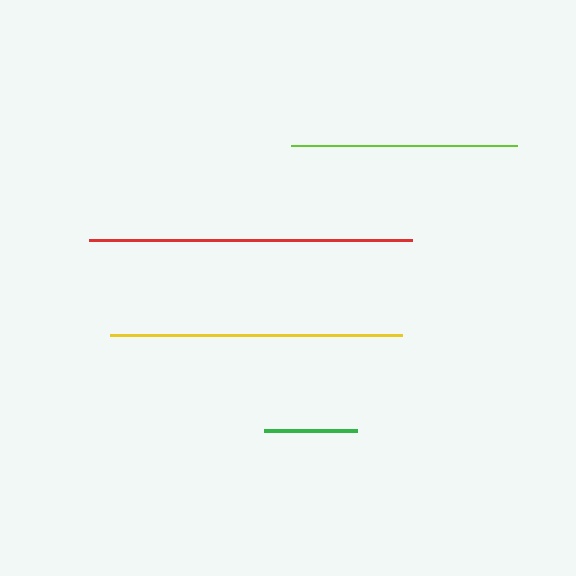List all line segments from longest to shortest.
From longest to shortest: red, yellow, lime, green.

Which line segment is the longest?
The red line is the longest at approximately 323 pixels.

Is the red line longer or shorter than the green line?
The red line is longer than the green line.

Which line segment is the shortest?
The green line is the shortest at approximately 92 pixels.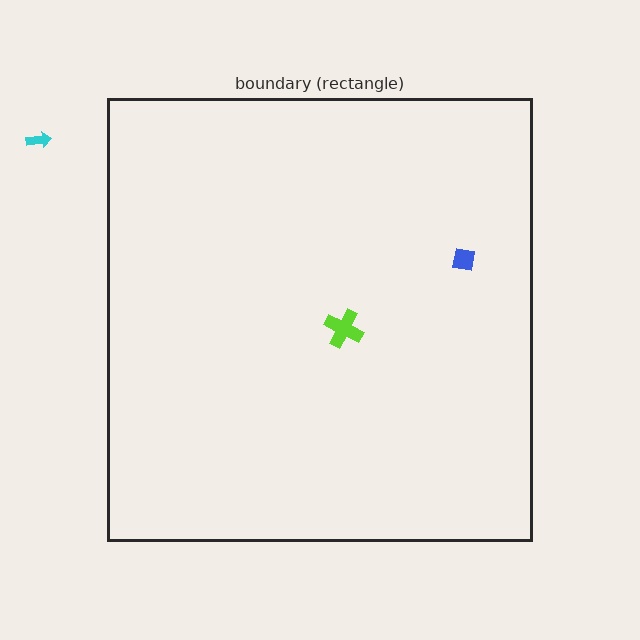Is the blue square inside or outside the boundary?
Inside.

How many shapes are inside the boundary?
2 inside, 1 outside.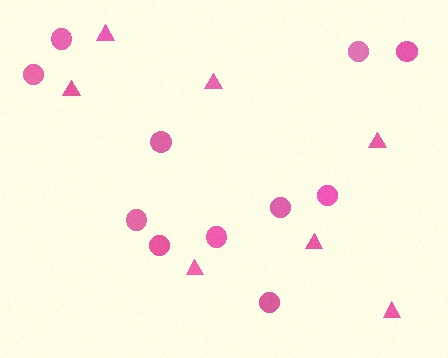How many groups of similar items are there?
There are 2 groups: one group of circles (11) and one group of triangles (7).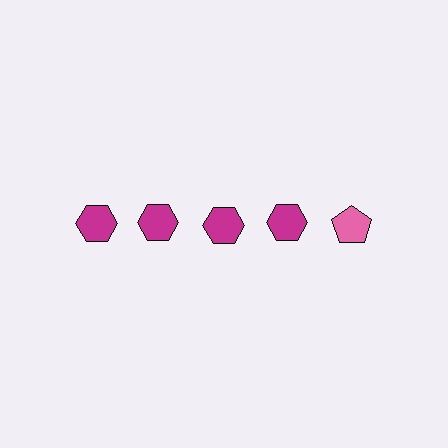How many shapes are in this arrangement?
There are 5 shapes arranged in a grid pattern.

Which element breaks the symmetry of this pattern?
The pink pentagon in the top row, rightmost column breaks the symmetry. All other shapes are magenta hexagons.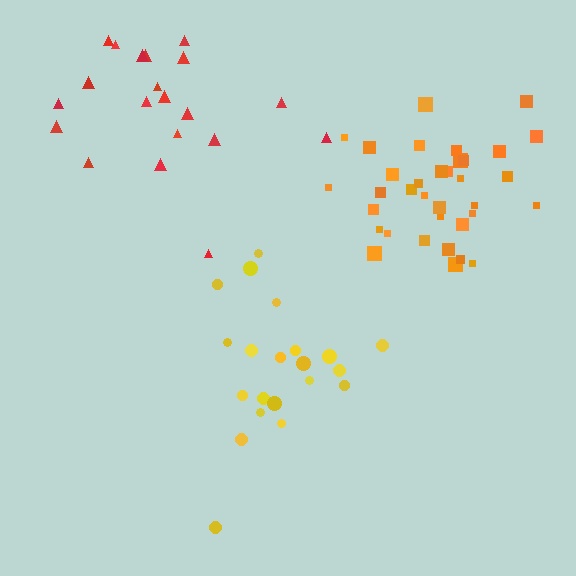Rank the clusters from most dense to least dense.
orange, yellow, red.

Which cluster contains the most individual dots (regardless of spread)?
Orange (35).